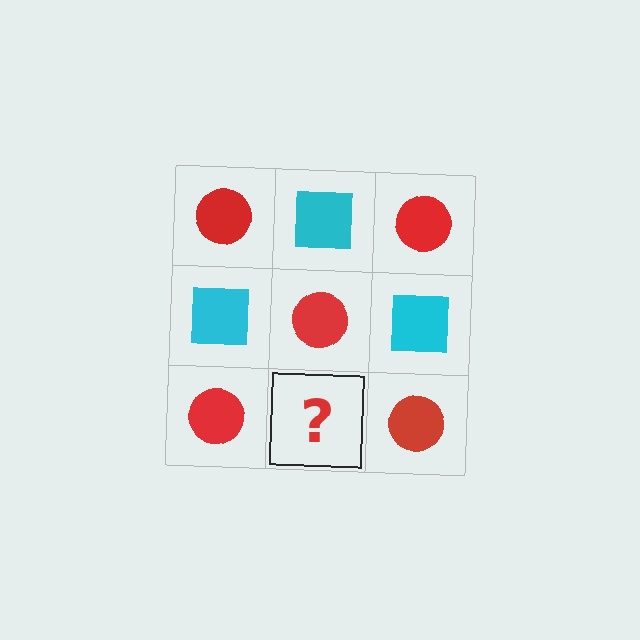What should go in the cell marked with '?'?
The missing cell should contain a cyan square.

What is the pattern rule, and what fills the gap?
The rule is that it alternates red circle and cyan square in a checkerboard pattern. The gap should be filled with a cyan square.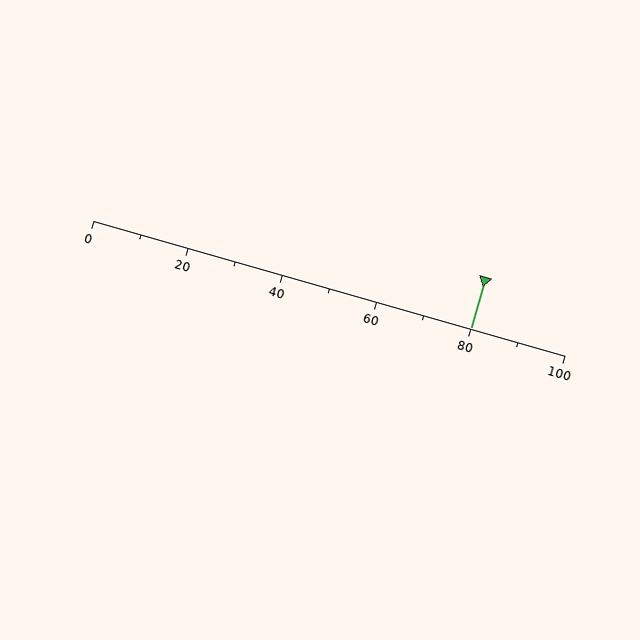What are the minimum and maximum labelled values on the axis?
The axis runs from 0 to 100.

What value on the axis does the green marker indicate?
The marker indicates approximately 80.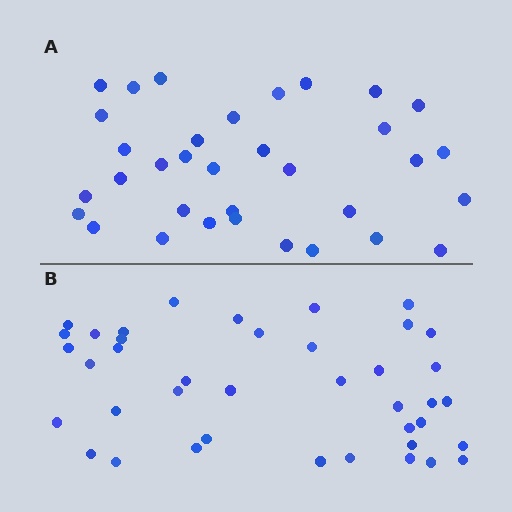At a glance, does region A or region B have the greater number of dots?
Region B (the bottom region) has more dots.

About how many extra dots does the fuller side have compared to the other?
Region B has about 6 more dots than region A.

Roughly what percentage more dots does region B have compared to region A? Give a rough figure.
About 20% more.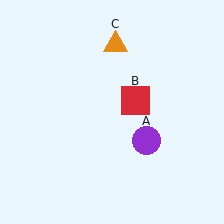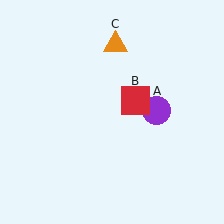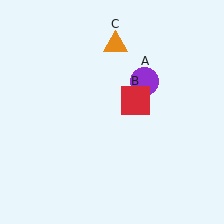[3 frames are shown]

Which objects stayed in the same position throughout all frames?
Red square (object B) and orange triangle (object C) remained stationary.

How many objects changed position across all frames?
1 object changed position: purple circle (object A).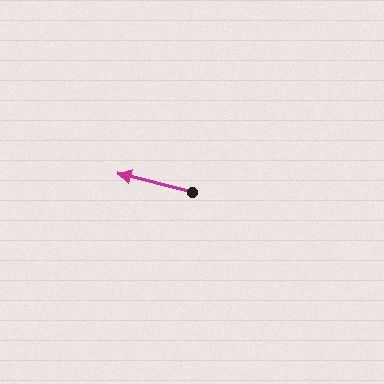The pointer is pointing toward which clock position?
Roughly 9 o'clock.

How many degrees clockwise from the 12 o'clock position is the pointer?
Approximately 284 degrees.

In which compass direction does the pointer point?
West.